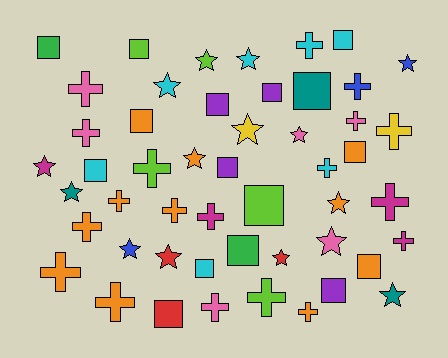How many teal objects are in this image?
There are 3 teal objects.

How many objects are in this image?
There are 50 objects.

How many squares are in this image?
There are 16 squares.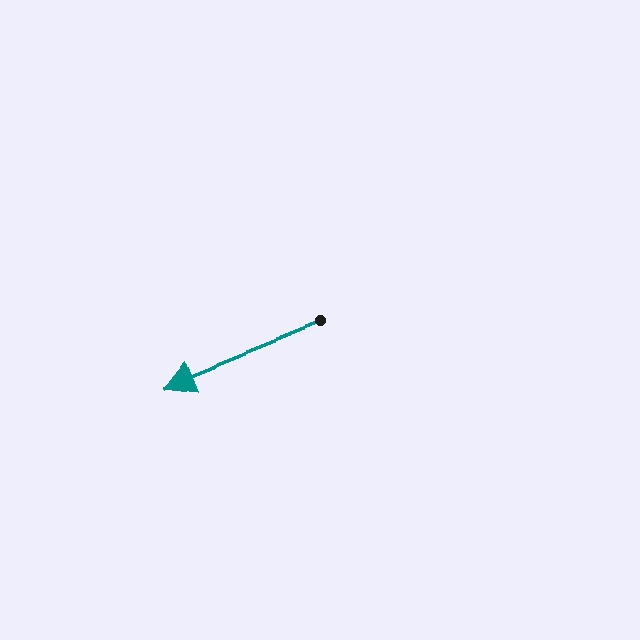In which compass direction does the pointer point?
West.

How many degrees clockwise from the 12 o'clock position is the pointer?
Approximately 248 degrees.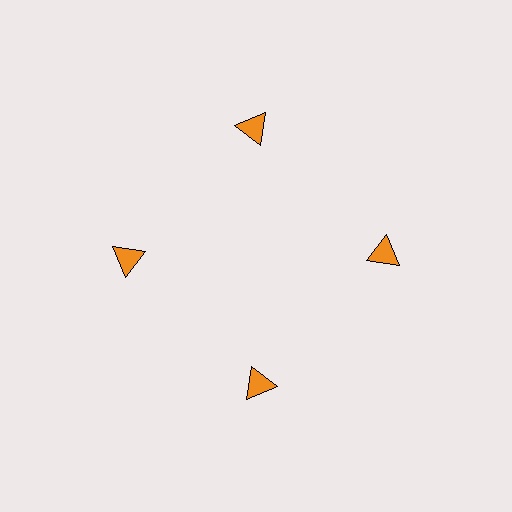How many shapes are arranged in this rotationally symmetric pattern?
There are 4 shapes, arranged in 4 groups of 1.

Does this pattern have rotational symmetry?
Yes, this pattern has 4-fold rotational symmetry. It looks the same after rotating 90 degrees around the center.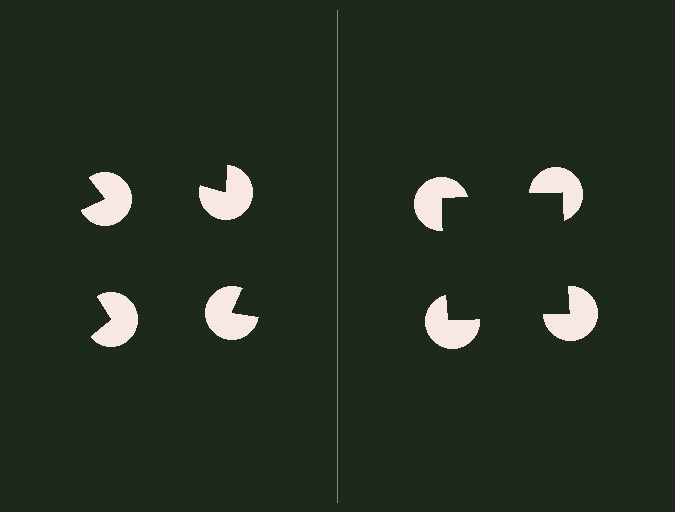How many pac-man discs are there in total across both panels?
8 — 4 on each side.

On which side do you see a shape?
An illusory square appears on the right side. On the left side the wedge cuts are rotated, so no coherent shape forms.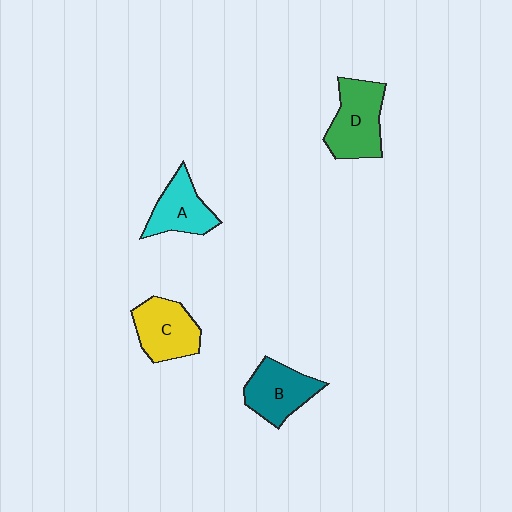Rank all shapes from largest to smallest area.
From largest to smallest: D (green), C (yellow), B (teal), A (cyan).